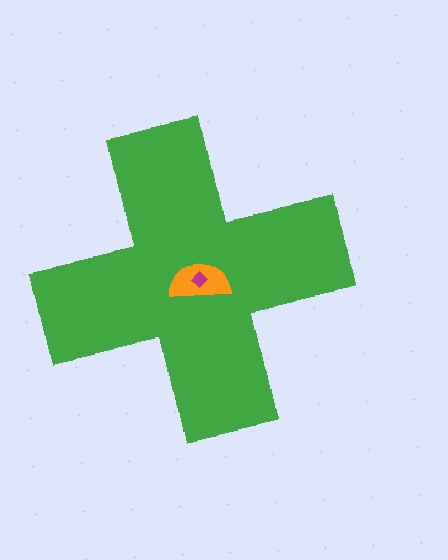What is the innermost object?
The magenta diamond.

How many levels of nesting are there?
3.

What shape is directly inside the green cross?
The orange semicircle.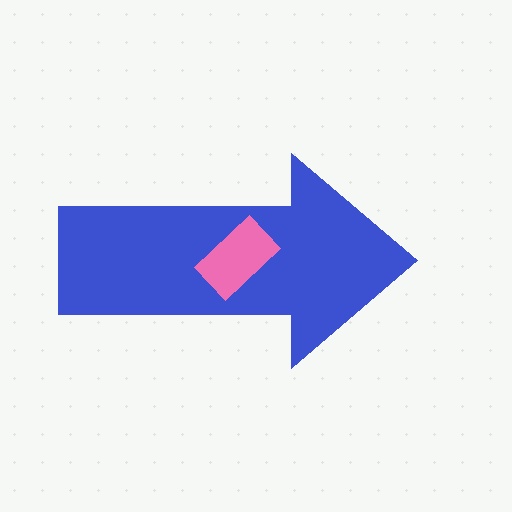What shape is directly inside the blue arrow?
The pink rectangle.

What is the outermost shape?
The blue arrow.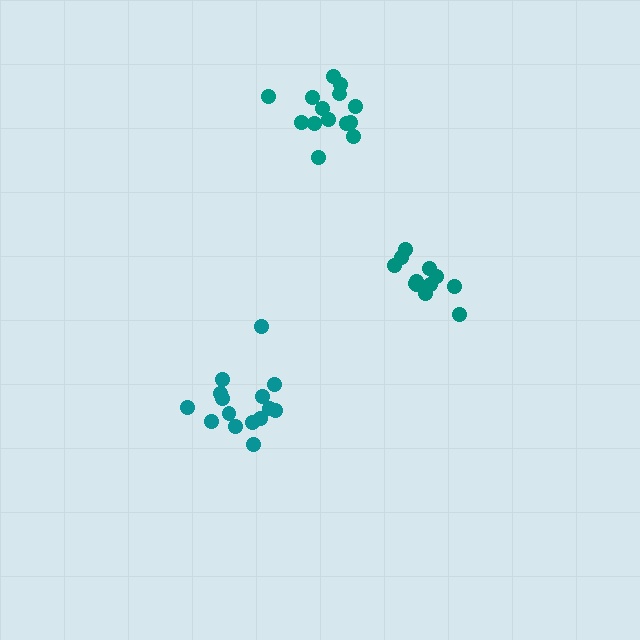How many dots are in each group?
Group 1: 15 dots, Group 2: 13 dots, Group 3: 14 dots (42 total).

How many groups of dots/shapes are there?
There are 3 groups.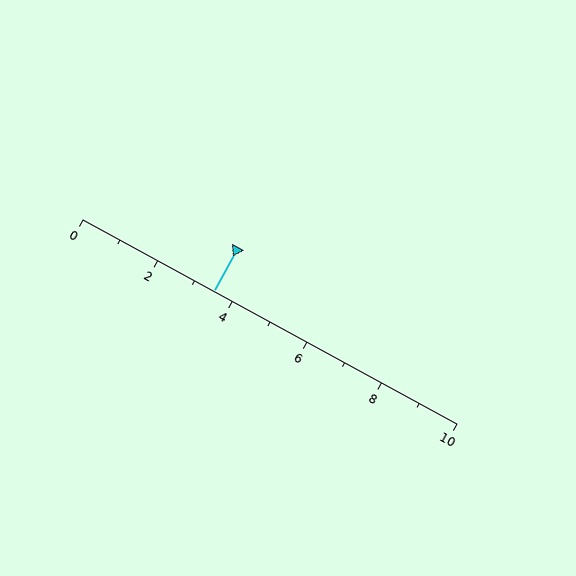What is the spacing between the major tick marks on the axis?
The major ticks are spaced 2 apart.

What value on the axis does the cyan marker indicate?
The marker indicates approximately 3.5.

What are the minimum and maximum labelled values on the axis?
The axis runs from 0 to 10.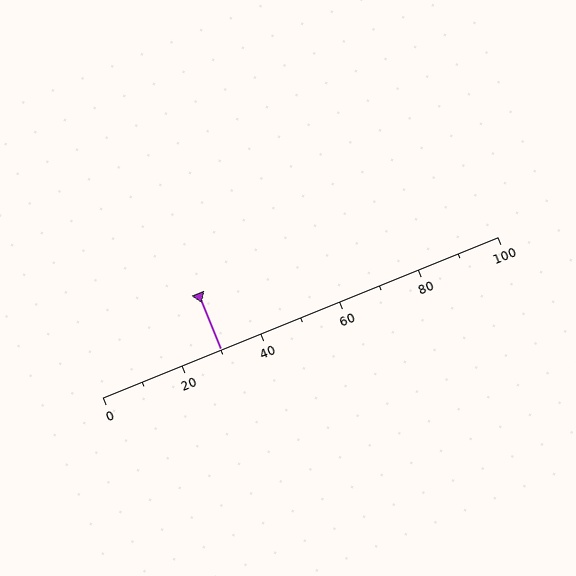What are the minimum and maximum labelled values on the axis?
The axis runs from 0 to 100.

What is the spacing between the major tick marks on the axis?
The major ticks are spaced 20 apart.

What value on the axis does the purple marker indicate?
The marker indicates approximately 30.